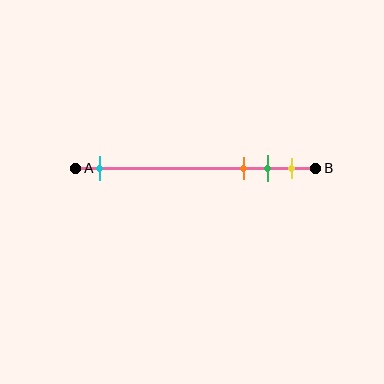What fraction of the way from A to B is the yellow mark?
The yellow mark is approximately 90% (0.9) of the way from A to B.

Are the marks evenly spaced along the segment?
No, the marks are not evenly spaced.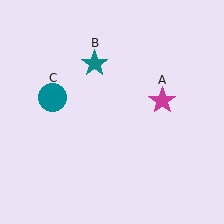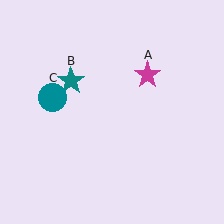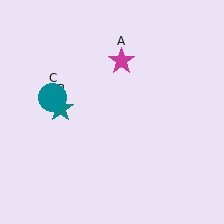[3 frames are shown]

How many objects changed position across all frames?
2 objects changed position: magenta star (object A), teal star (object B).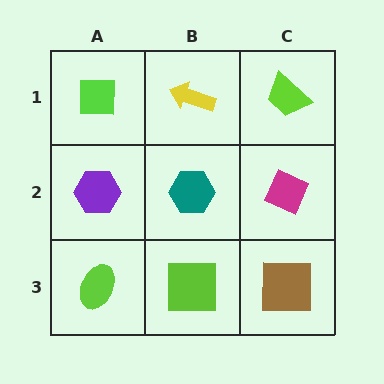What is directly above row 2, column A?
A lime square.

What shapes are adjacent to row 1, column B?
A teal hexagon (row 2, column B), a lime square (row 1, column A), a lime trapezoid (row 1, column C).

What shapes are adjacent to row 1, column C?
A magenta diamond (row 2, column C), a yellow arrow (row 1, column B).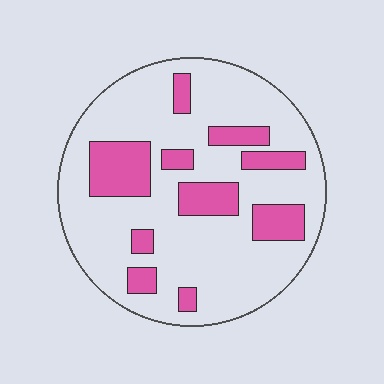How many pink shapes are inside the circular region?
10.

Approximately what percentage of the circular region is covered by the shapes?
Approximately 25%.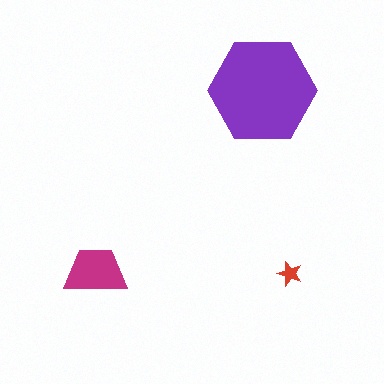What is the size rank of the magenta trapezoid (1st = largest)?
2nd.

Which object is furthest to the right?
The red star is rightmost.